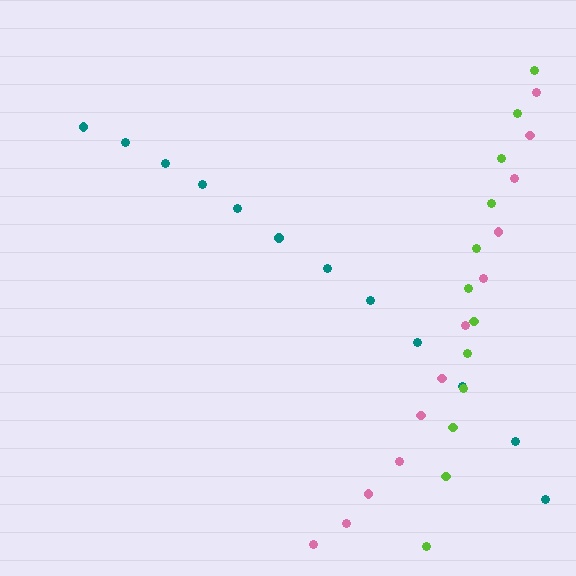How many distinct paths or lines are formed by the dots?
There are 3 distinct paths.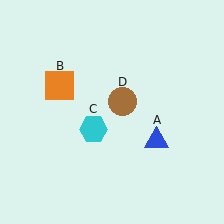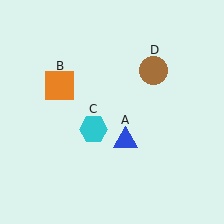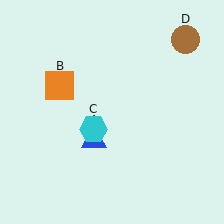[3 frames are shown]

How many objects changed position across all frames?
2 objects changed position: blue triangle (object A), brown circle (object D).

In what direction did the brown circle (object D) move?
The brown circle (object D) moved up and to the right.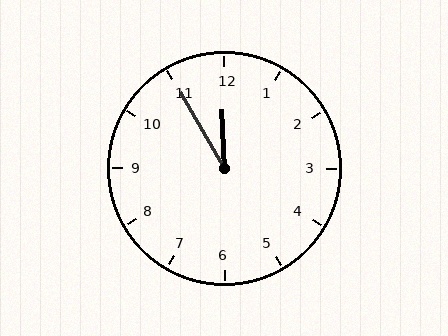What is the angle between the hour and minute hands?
Approximately 28 degrees.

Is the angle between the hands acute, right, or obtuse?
It is acute.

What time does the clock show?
11:55.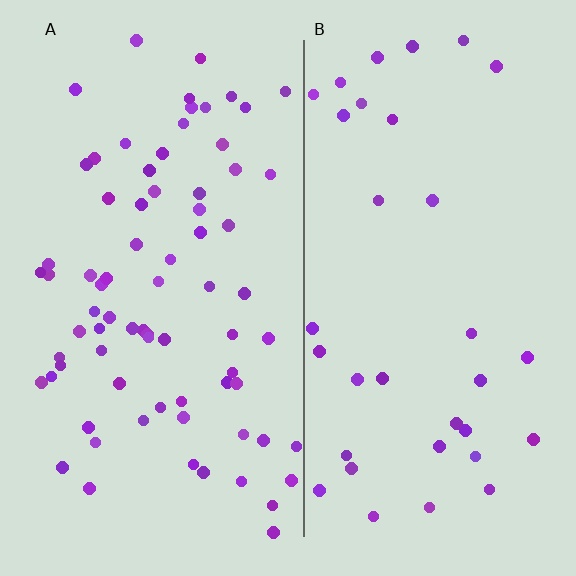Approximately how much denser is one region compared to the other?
Approximately 2.2× — region A over region B.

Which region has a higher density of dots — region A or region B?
A (the left).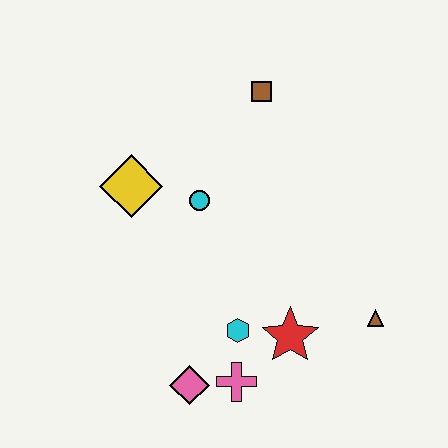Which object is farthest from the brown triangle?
The yellow diamond is farthest from the brown triangle.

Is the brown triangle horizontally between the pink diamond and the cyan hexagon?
No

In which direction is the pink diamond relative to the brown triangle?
The pink diamond is to the left of the brown triangle.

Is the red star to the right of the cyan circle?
Yes